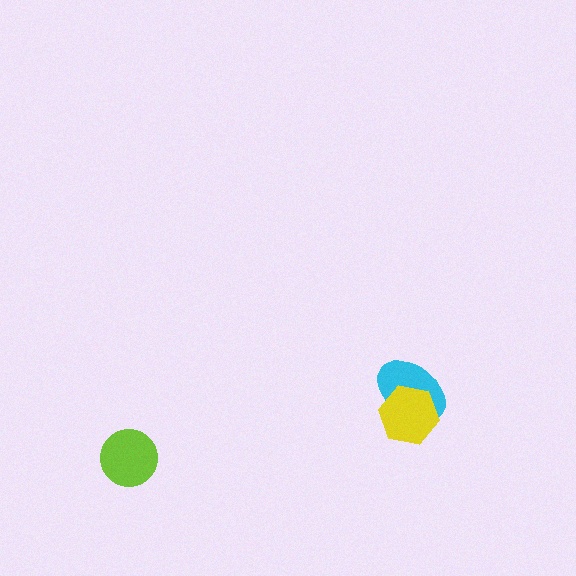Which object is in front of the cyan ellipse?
The yellow hexagon is in front of the cyan ellipse.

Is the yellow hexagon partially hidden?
No, no other shape covers it.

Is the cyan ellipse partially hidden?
Yes, it is partially covered by another shape.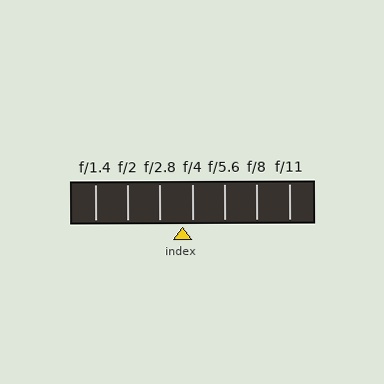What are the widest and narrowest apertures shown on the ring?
The widest aperture shown is f/1.4 and the narrowest is f/11.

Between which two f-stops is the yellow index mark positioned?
The index mark is between f/2.8 and f/4.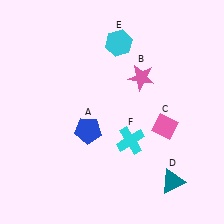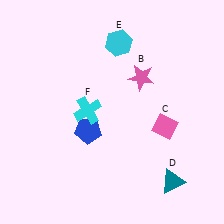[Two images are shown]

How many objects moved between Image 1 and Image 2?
1 object moved between the two images.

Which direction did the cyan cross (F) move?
The cyan cross (F) moved left.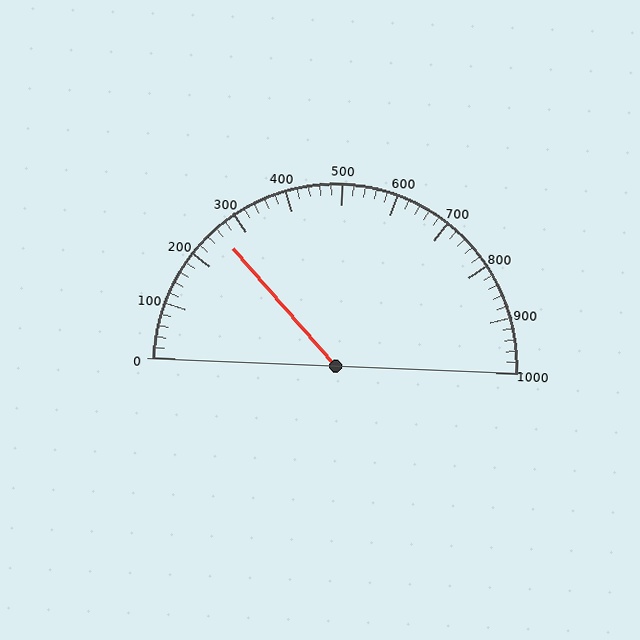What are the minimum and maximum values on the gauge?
The gauge ranges from 0 to 1000.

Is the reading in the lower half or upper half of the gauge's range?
The reading is in the lower half of the range (0 to 1000).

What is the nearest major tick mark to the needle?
The nearest major tick mark is 300.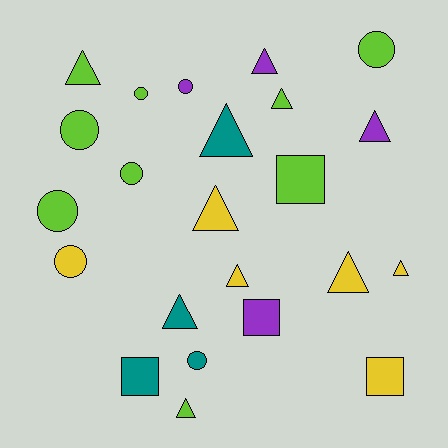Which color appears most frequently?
Lime, with 9 objects.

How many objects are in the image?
There are 23 objects.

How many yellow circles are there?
There is 1 yellow circle.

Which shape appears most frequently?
Triangle, with 11 objects.